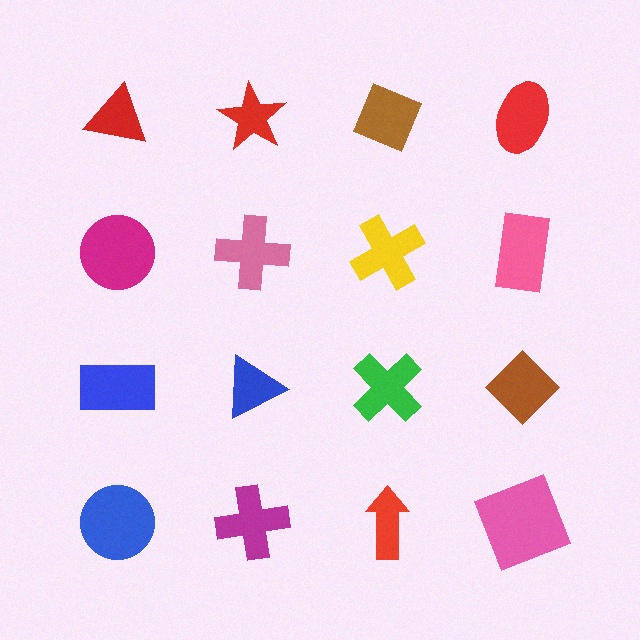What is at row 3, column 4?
A brown diamond.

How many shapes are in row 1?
4 shapes.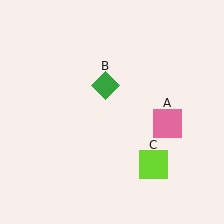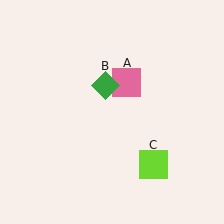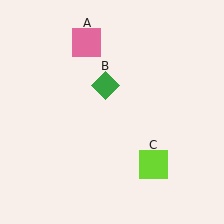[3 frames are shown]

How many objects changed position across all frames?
1 object changed position: pink square (object A).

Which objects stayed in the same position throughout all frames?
Green diamond (object B) and lime square (object C) remained stationary.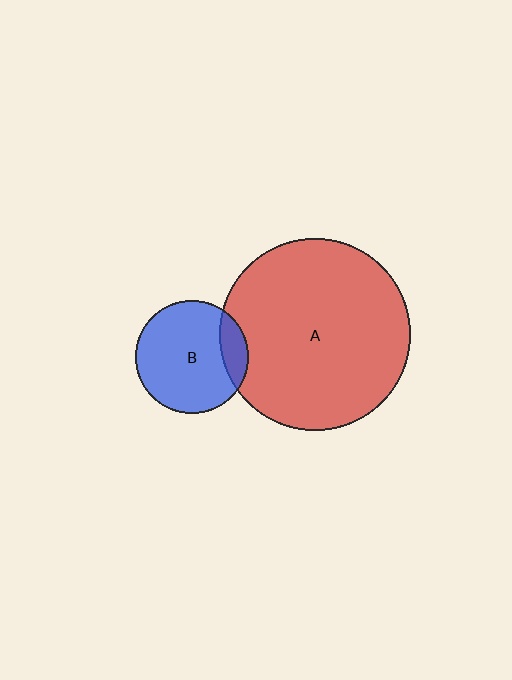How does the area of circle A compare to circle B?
Approximately 2.9 times.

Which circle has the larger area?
Circle A (red).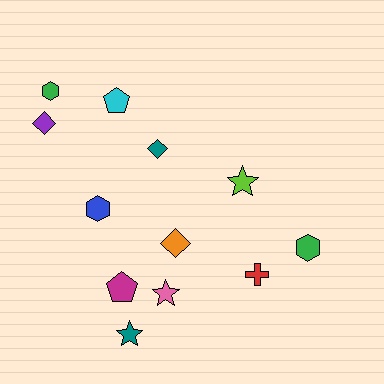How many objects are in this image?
There are 12 objects.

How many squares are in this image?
There are no squares.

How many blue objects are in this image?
There is 1 blue object.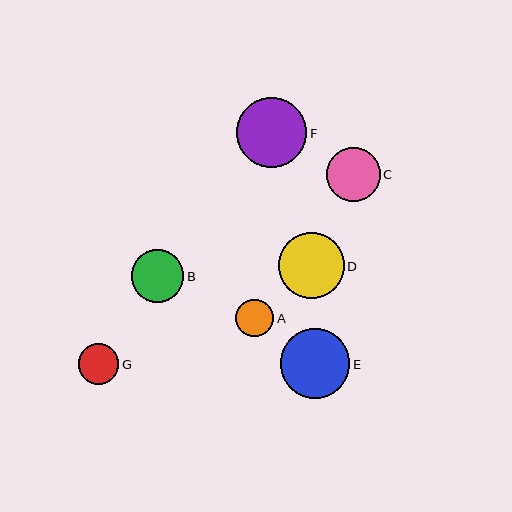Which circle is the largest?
Circle F is the largest with a size of approximately 70 pixels.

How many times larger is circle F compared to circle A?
Circle F is approximately 1.9 times the size of circle A.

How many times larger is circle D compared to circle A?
Circle D is approximately 1.7 times the size of circle A.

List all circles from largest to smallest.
From largest to smallest: F, E, D, C, B, G, A.